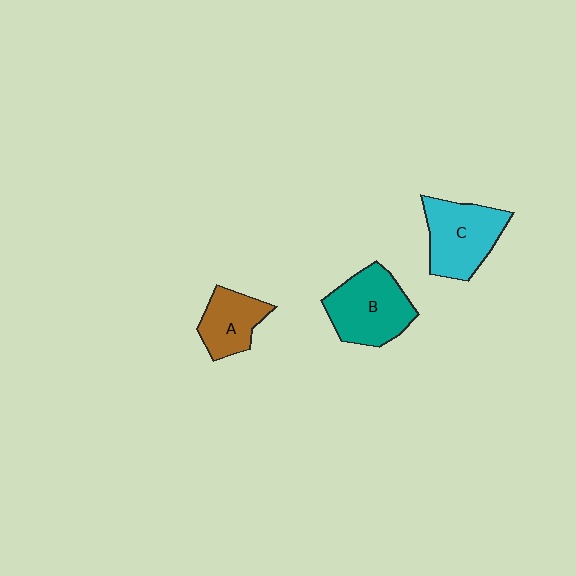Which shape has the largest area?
Shape B (teal).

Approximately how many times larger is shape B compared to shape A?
Approximately 1.5 times.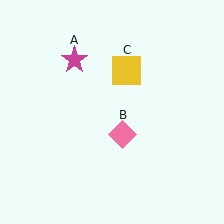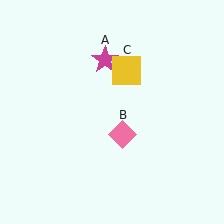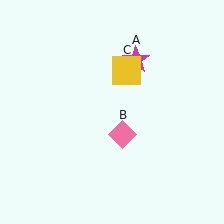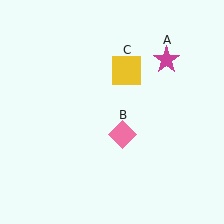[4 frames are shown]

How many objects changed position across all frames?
1 object changed position: magenta star (object A).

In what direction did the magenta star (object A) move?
The magenta star (object A) moved right.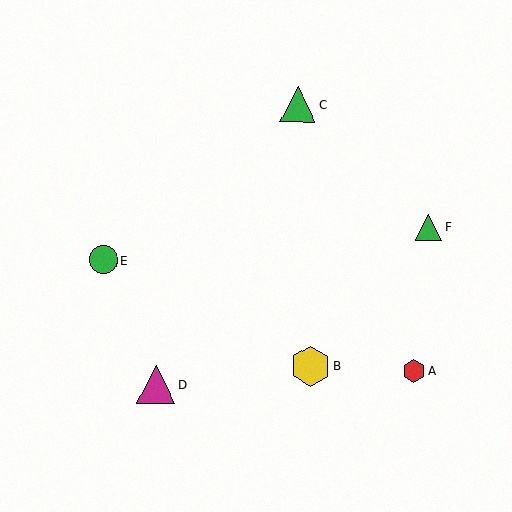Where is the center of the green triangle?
The center of the green triangle is at (429, 227).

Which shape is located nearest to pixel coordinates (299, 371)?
The yellow hexagon (labeled B) at (311, 366) is nearest to that location.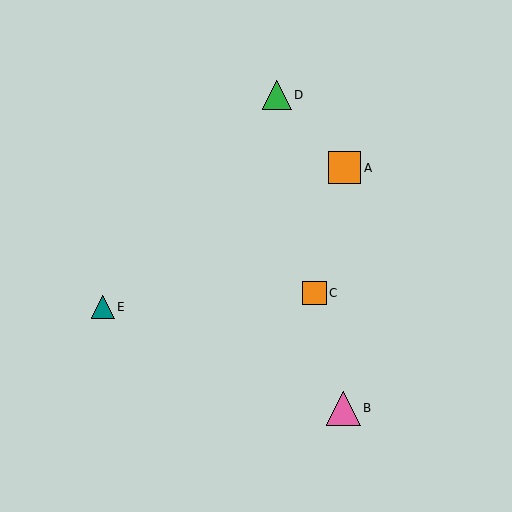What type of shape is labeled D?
Shape D is a green triangle.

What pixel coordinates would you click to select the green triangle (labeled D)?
Click at (277, 95) to select the green triangle D.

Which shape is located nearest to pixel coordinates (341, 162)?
The orange square (labeled A) at (345, 168) is nearest to that location.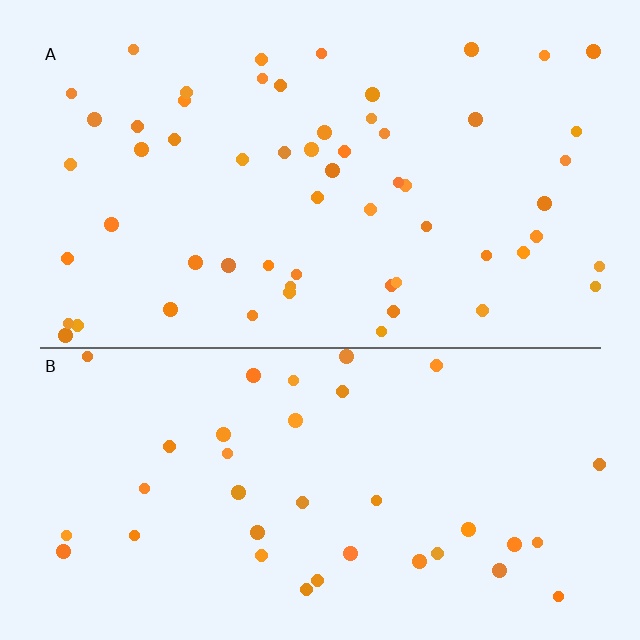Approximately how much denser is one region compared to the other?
Approximately 1.6× — region A over region B.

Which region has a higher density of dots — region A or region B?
A (the top).